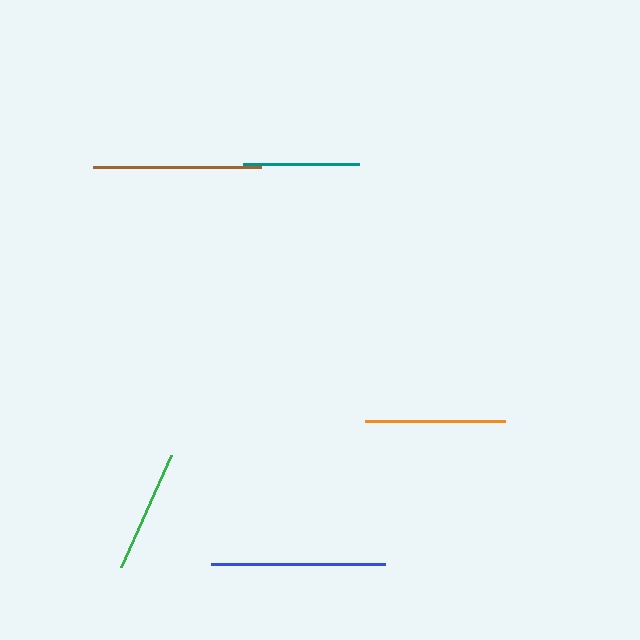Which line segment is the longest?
The blue line is the longest at approximately 174 pixels.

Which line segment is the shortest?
The teal line is the shortest at approximately 116 pixels.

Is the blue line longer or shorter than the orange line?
The blue line is longer than the orange line.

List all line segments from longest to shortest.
From longest to shortest: blue, brown, orange, green, teal.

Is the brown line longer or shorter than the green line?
The brown line is longer than the green line.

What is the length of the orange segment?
The orange segment is approximately 140 pixels long.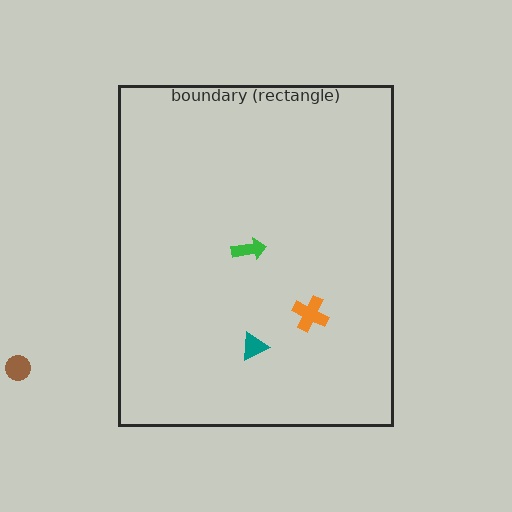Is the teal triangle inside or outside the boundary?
Inside.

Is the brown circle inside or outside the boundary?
Outside.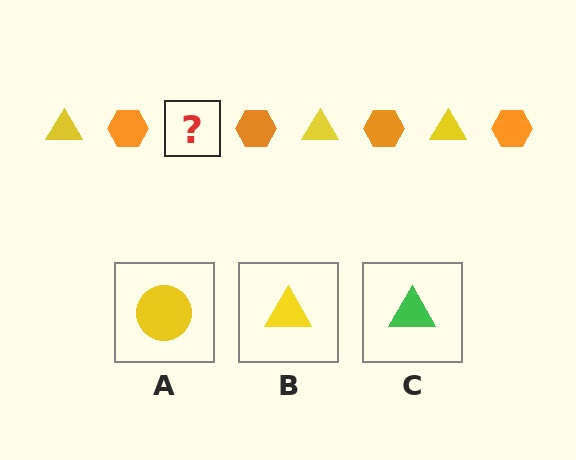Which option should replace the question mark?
Option B.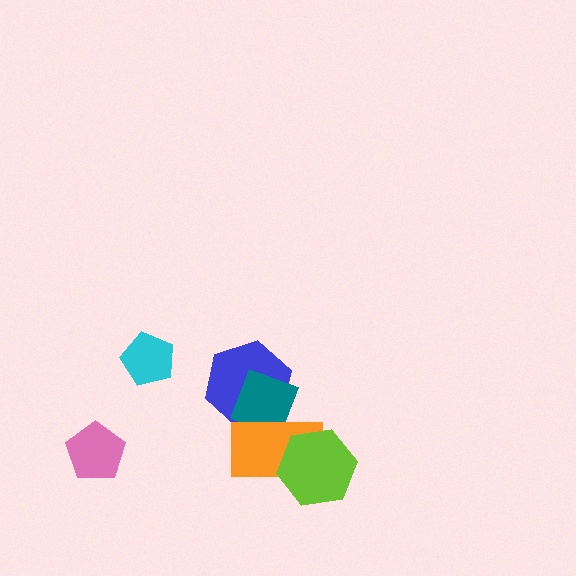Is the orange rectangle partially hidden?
Yes, it is partially covered by another shape.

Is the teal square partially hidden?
Yes, it is partially covered by another shape.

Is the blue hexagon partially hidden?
Yes, it is partially covered by another shape.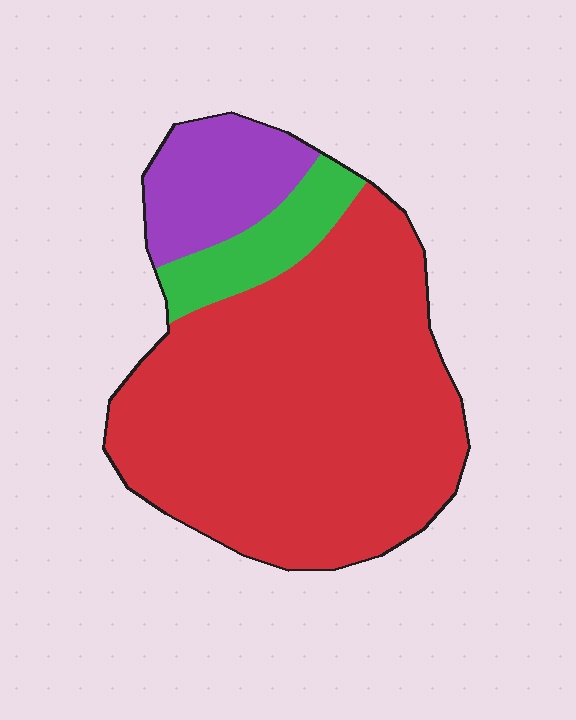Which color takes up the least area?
Green, at roughly 10%.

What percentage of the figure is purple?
Purple takes up about one sixth (1/6) of the figure.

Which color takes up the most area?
Red, at roughly 75%.